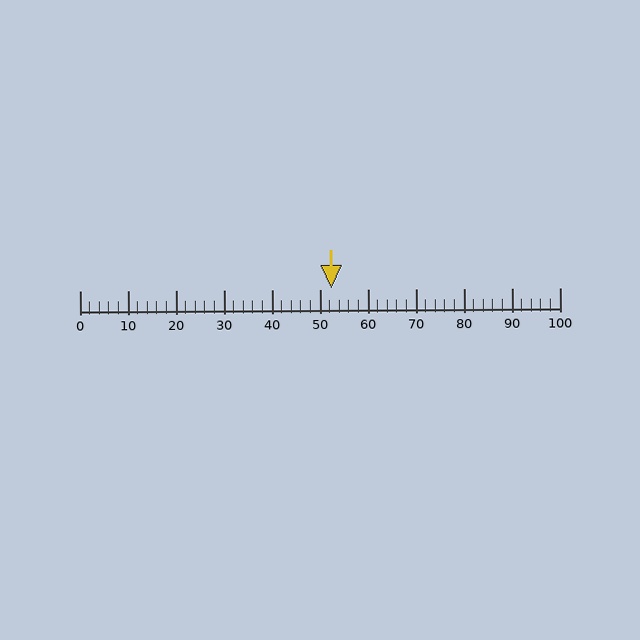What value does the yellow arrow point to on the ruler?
The yellow arrow points to approximately 52.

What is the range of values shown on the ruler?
The ruler shows values from 0 to 100.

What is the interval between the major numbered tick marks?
The major tick marks are spaced 10 units apart.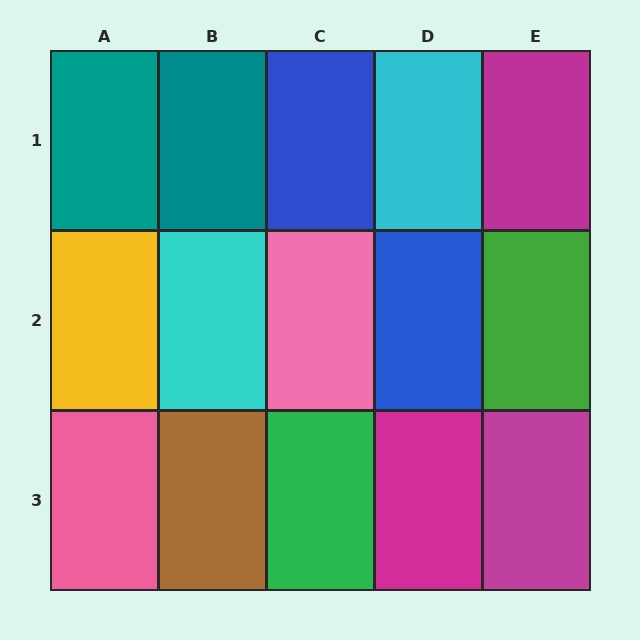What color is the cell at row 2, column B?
Cyan.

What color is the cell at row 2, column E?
Green.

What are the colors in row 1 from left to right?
Teal, teal, blue, cyan, magenta.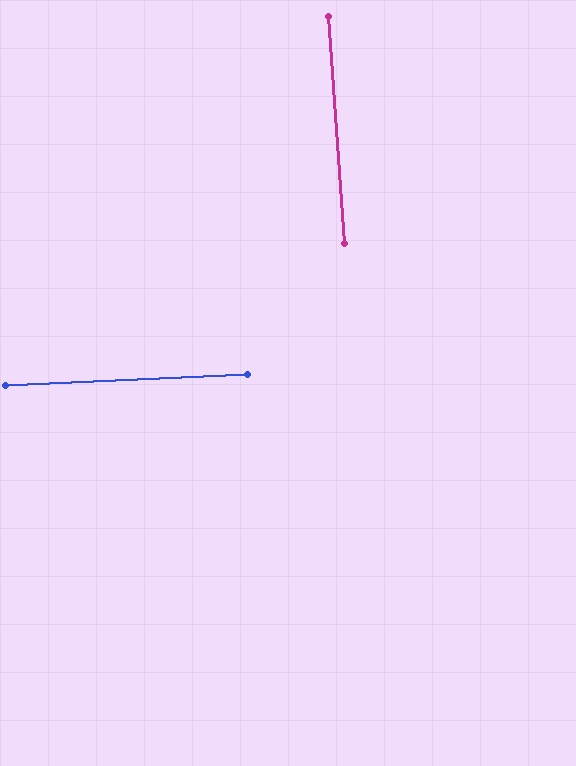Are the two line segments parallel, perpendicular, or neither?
Perpendicular — they meet at approximately 88°.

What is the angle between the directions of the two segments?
Approximately 88 degrees.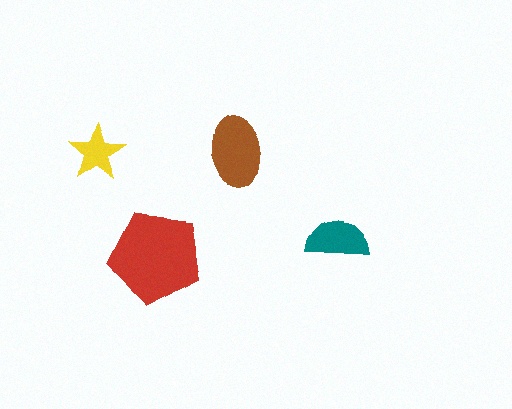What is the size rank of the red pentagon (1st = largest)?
1st.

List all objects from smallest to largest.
The yellow star, the teal semicircle, the brown ellipse, the red pentagon.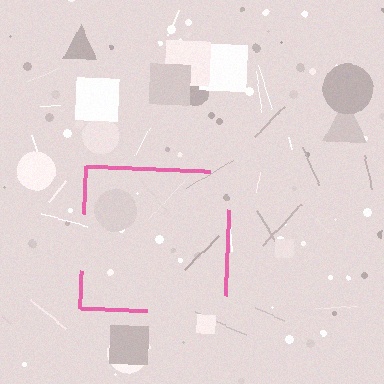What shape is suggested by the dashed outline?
The dashed outline suggests a square.